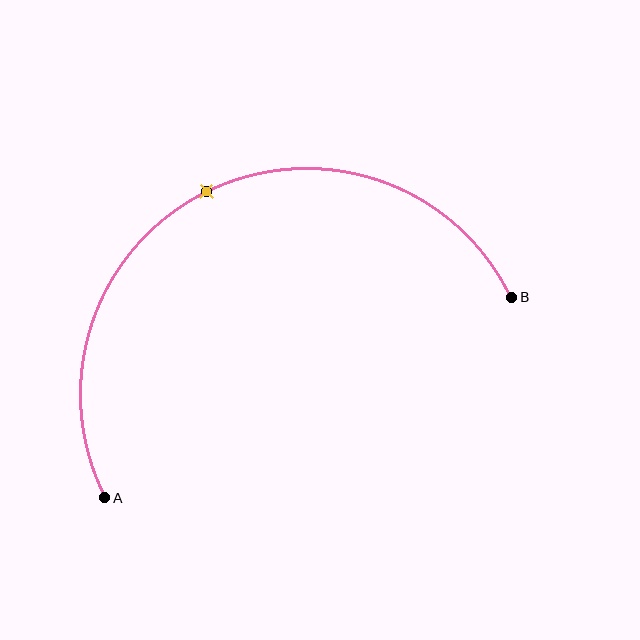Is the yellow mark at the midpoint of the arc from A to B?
Yes. The yellow mark lies on the arc at equal arc-length from both A and B — it is the arc midpoint.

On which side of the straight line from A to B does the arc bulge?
The arc bulges above the straight line connecting A and B.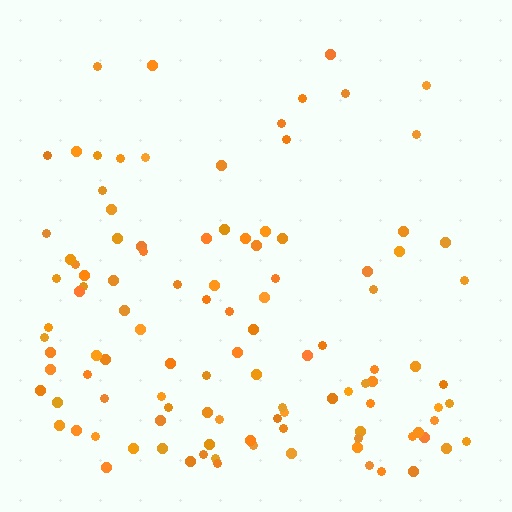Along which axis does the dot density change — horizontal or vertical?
Vertical.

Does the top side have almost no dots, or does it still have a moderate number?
Still a moderate number, just noticeably fewer than the bottom.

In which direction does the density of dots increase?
From top to bottom, with the bottom side densest.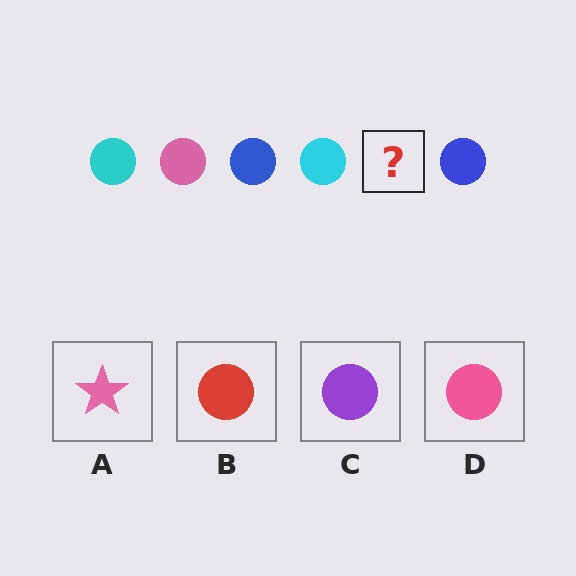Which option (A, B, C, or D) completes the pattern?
D.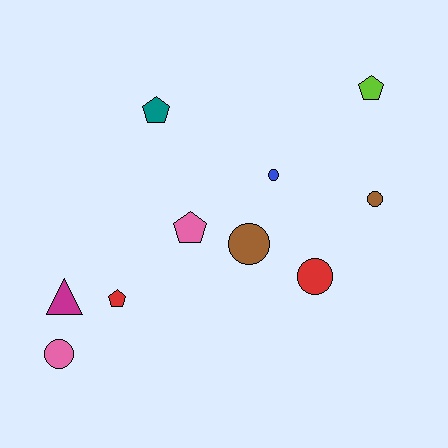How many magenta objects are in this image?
There is 1 magenta object.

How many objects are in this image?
There are 10 objects.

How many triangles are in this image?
There is 1 triangle.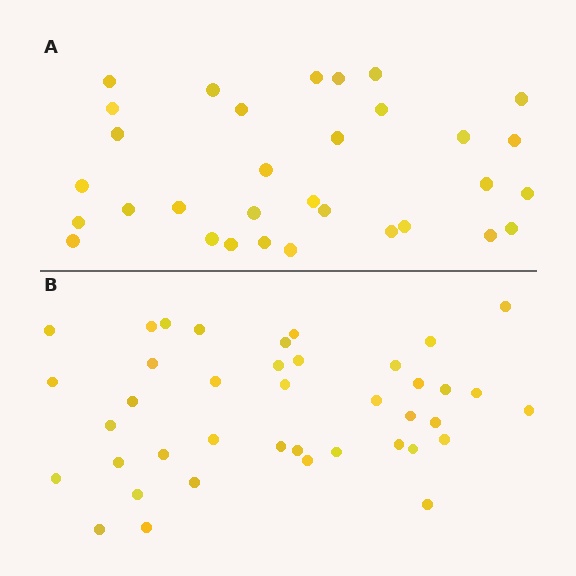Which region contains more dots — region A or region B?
Region B (the bottom region) has more dots.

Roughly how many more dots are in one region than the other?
Region B has roughly 8 or so more dots than region A.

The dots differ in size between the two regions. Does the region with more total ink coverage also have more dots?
No. Region A has more total ink coverage because its dots are larger, but region B actually contains more individual dots. Total area can be misleading — the number of items is what matters here.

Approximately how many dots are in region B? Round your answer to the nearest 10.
About 40 dots.